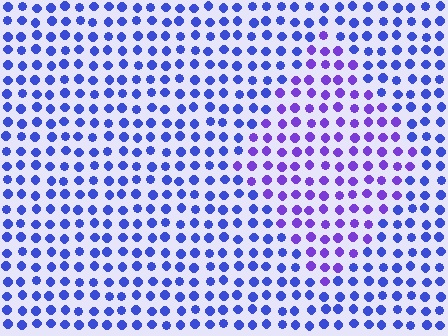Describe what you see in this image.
The image is filled with small blue elements in a uniform arrangement. A diamond-shaped region is visible where the elements are tinted to a slightly different hue, forming a subtle color boundary.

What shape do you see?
I see a diamond.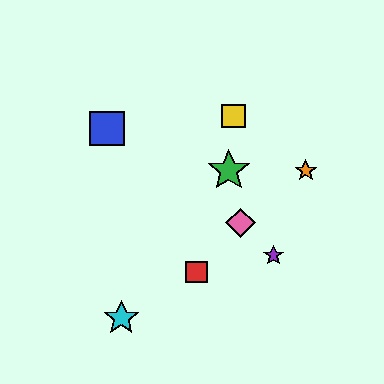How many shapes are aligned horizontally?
2 shapes (the green star, the orange star) are aligned horizontally.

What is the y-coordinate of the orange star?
The orange star is at y≈171.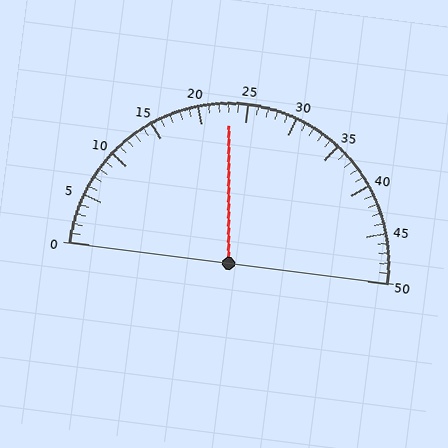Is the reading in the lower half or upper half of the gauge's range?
The reading is in the lower half of the range (0 to 50).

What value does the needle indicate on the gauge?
The needle indicates approximately 23.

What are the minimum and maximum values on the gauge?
The gauge ranges from 0 to 50.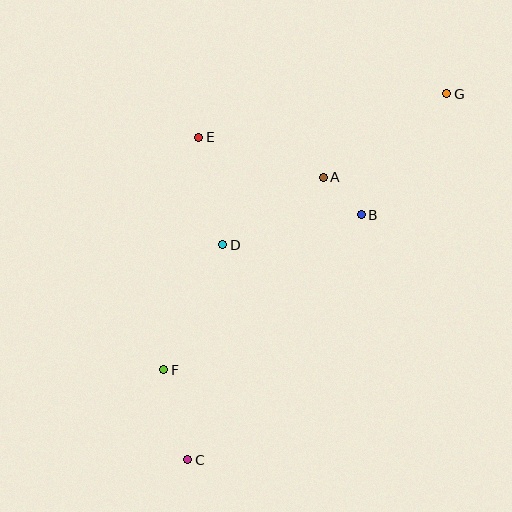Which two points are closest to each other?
Points A and B are closest to each other.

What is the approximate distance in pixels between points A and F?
The distance between A and F is approximately 250 pixels.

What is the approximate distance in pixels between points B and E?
The distance between B and E is approximately 180 pixels.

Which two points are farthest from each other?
Points C and G are farthest from each other.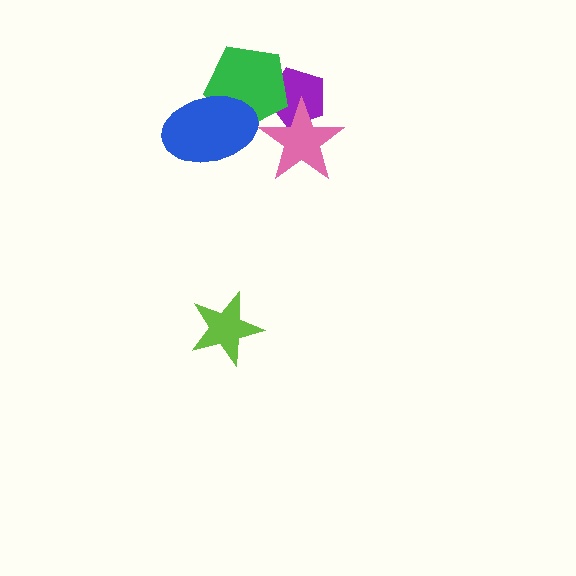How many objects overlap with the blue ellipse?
1 object overlaps with the blue ellipse.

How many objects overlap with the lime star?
0 objects overlap with the lime star.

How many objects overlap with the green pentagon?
3 objects overlap with the green pentagon.